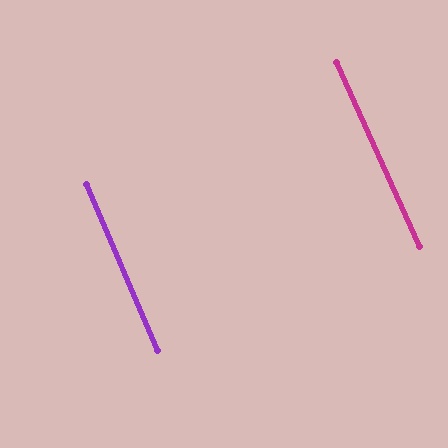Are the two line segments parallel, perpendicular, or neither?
Parallel — their directions differ by only 1.1°.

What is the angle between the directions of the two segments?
Approximately 1 degree.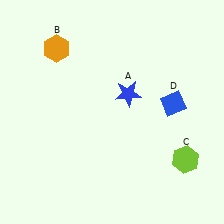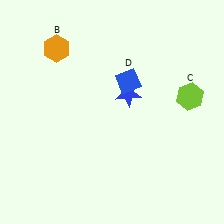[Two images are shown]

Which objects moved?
The objects that moved are: the lime hexagon (C), the blue diamond (D).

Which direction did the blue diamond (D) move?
The blue diamond (D) moved left.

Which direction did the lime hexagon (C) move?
The lime hexagon (C) moved up.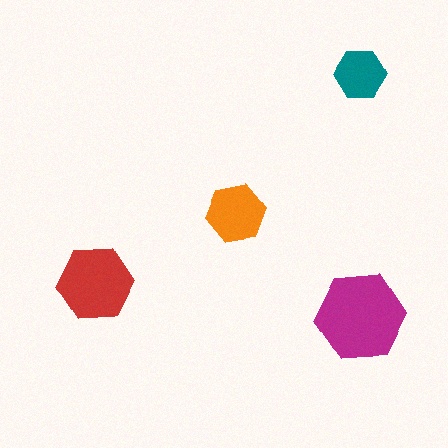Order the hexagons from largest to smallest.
the magenta one, the red one, the orange one, the teal one.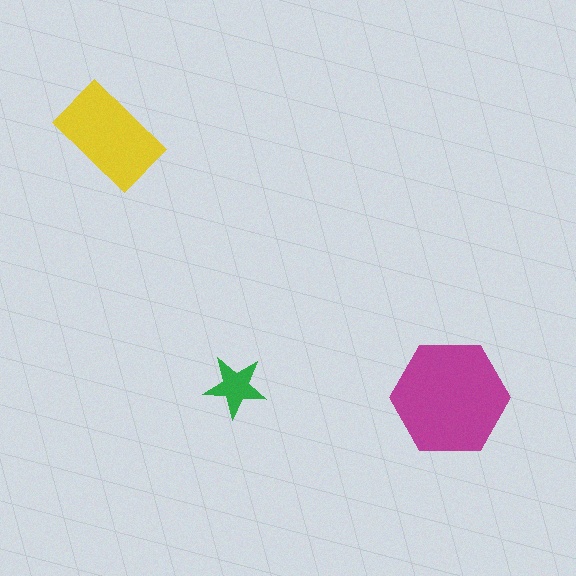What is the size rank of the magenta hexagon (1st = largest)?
1st.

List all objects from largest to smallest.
The magenta hexagon, the yellow rectangle, the green star.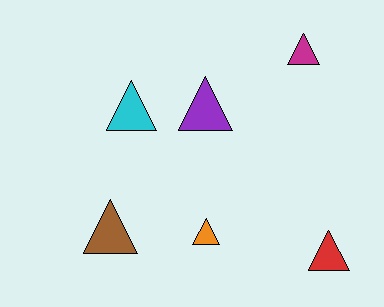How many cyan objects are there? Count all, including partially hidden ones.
There is 1 cyan object.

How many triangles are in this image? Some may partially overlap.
There are 6 triangles.